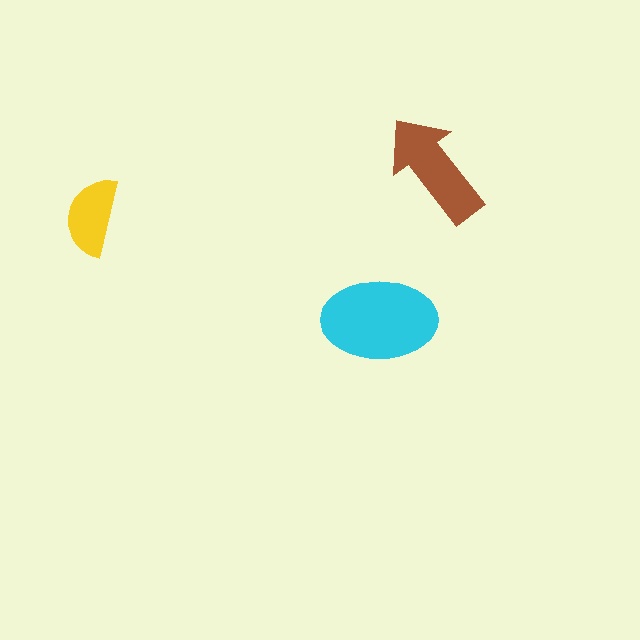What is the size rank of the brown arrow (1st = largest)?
2nd.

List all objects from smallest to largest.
The yellow semicircle, the brown arrow, the cyan ellipse.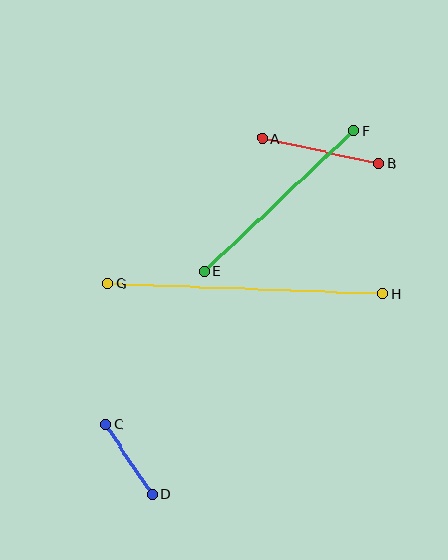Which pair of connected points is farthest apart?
Points G and H are farthest apart.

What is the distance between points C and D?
The distance is approximately 84 pixels.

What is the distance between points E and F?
The distance is approximately 205 pixels.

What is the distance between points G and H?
The distance is approximately 275 pixels.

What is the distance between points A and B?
The distance is approximately 119 pixels.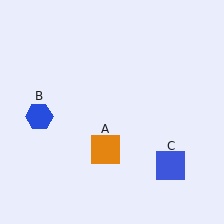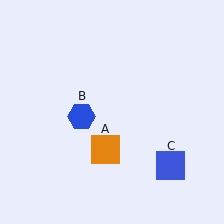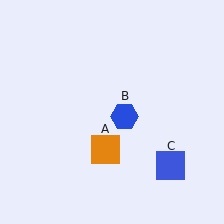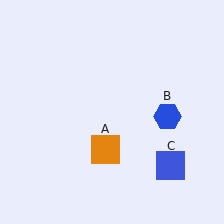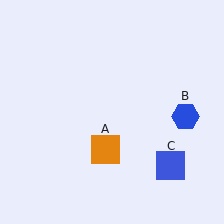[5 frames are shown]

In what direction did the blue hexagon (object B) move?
The blue hexagon (object B) moved right.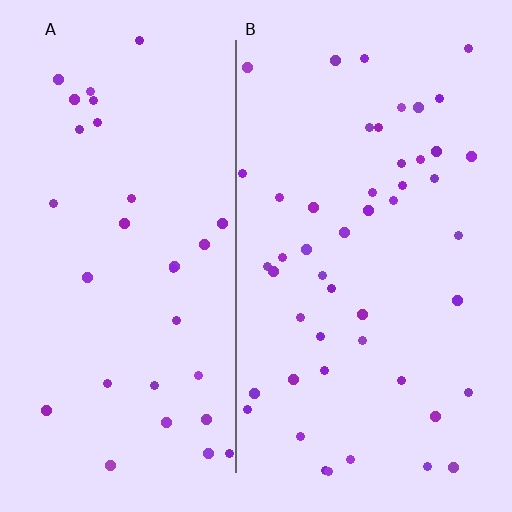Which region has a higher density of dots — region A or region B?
B (the right).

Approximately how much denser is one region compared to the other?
Approximately 1.5× — region B over region A.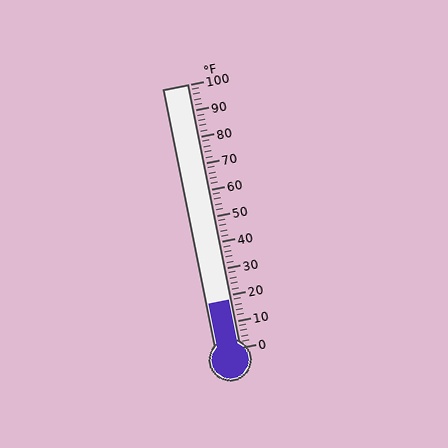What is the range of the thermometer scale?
The thermometer scale ranges from 0°F to 100°F.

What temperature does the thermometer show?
The thermometer shows approximately 18°F.